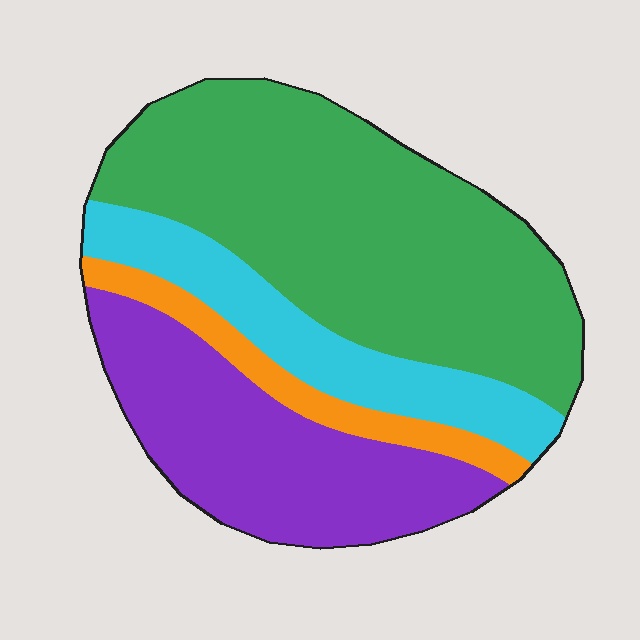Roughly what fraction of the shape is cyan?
Cyan takes up about one sixth (1/6) of the shape.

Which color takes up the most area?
Green, at roughly 50%.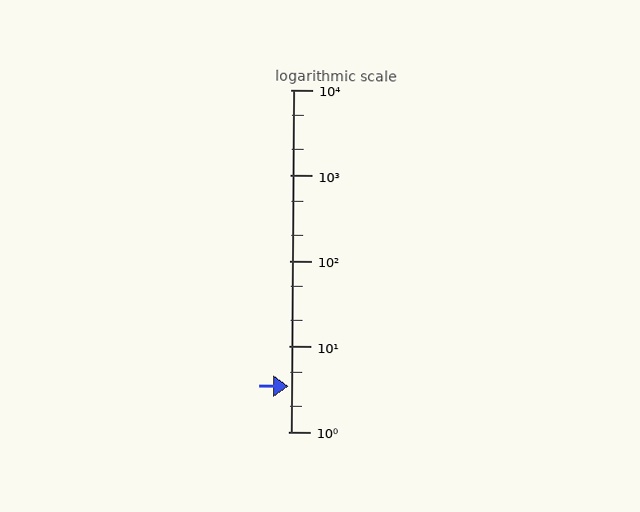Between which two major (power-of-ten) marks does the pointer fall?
The pointer is between 1 and 10.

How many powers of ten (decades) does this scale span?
The scale spans 4 decades, from 1 to 10000.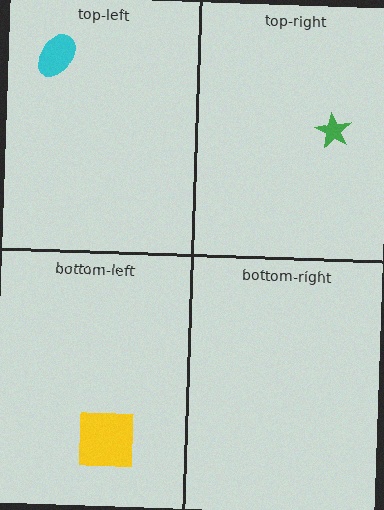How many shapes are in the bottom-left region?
1.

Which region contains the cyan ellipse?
The top-left region.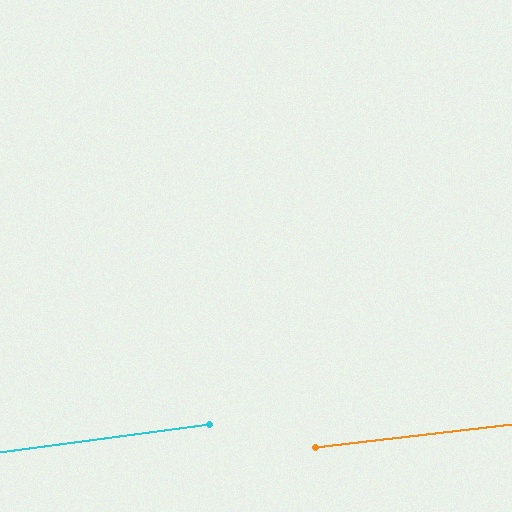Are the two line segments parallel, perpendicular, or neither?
Parallel — their directions differ by only 1.0°.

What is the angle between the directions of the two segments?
Approximately 1 degree.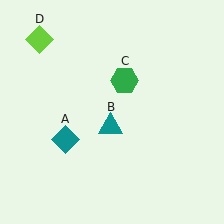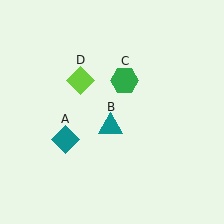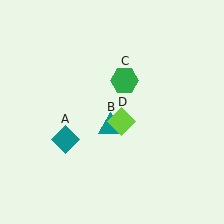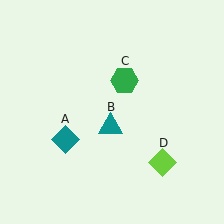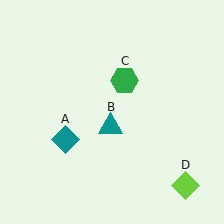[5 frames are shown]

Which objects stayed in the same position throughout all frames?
Teal diamond (object A) and teal triangle (object B) and green hexagon (object C) remained stationary.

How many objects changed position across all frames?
1 object changed position: lime diamond (object D).